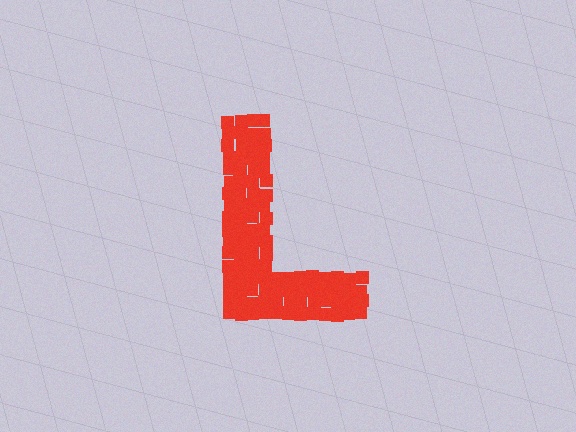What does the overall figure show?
The overall figure shows the letter L.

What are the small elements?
The small elements are squares.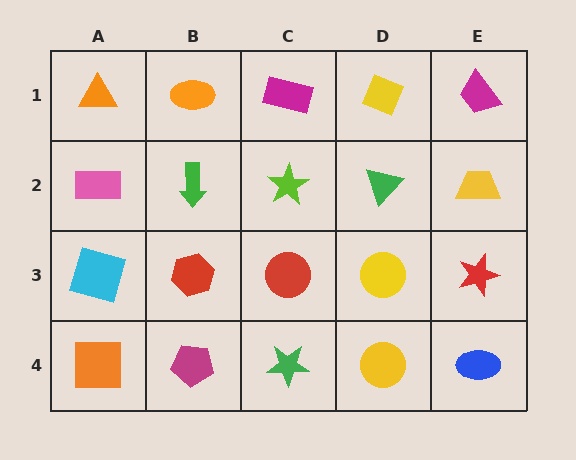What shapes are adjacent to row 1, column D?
A green triangle (row 2, column D), a magenta rectangle (row 1, column C), a magenta trapezoid (row 1, column E).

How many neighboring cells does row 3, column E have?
3.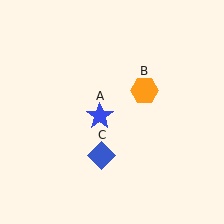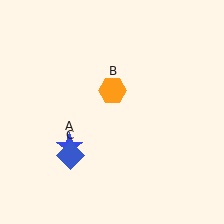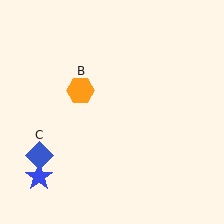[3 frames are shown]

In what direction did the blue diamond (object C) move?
The blue diamond (object C) moved left.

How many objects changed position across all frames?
3 objects changed position: blue star (object A), orange hexagon (object B), blue diamond (object C).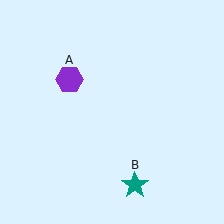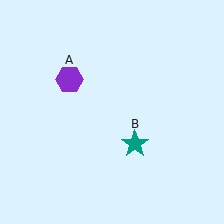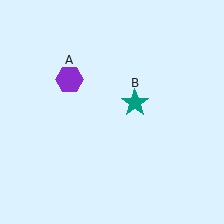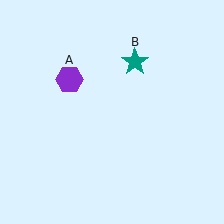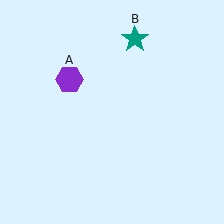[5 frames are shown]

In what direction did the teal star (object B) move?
The teal star (object B) moved up.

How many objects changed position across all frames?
1 object changed position: teal star (object B).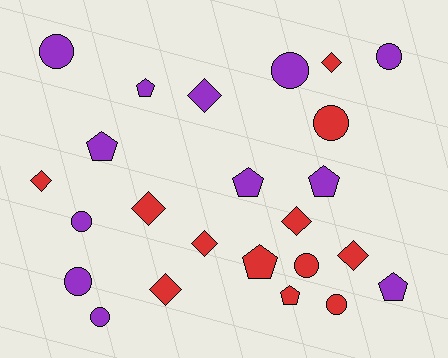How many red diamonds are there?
There are 7 red diamonds.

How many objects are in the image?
There are 24 objects.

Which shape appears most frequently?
Circle, with 9 objects.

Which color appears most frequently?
Red, with 12 objects.